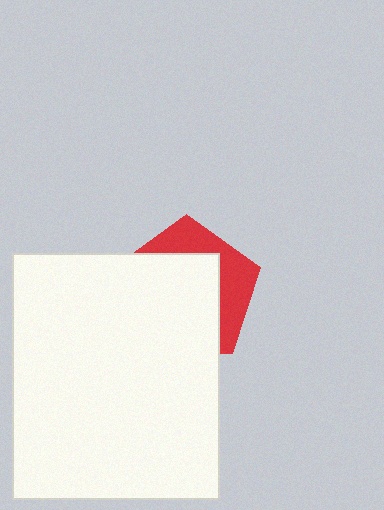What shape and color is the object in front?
The object in front is a white rectangle.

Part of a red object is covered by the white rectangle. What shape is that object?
It is a pentagon.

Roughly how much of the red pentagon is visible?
A small part of it is visible (roughly 35%).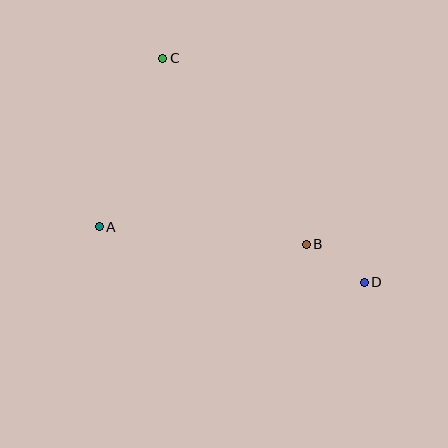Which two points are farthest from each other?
Points C and D are farthest from each other.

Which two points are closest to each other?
Points B and D are closest to each other.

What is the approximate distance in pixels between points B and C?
The distance between B and C is approximately 235 pixels.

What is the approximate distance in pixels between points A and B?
The distance between A and B is approximately 208 pixels.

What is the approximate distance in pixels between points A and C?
The distance between A and C is approximately 180 pixels.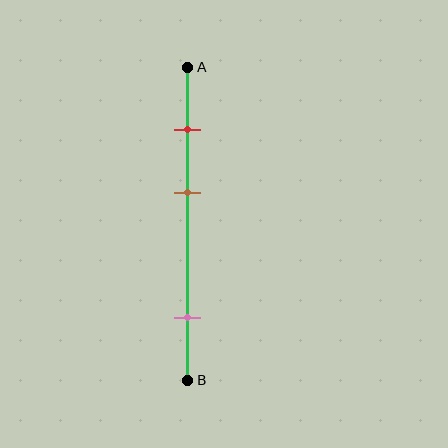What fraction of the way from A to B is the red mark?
The red mark is approximately 20% (0.2) of the way from A to B.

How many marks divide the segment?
There are 3 marks dividing the segment.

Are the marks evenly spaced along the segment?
No, the marks are not evenly spaced.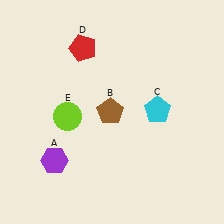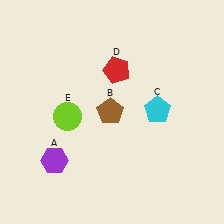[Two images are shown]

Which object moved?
The red pentagon (D) moved right.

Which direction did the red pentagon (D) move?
The red pentagon (D) moved right.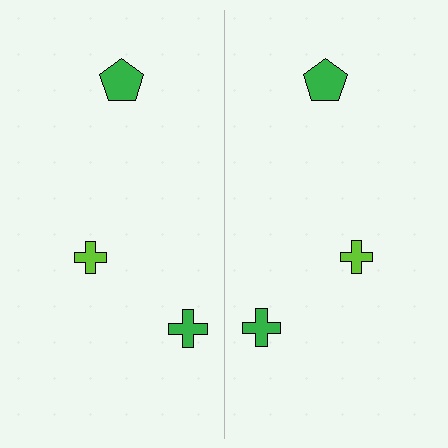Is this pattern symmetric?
Yes, this pattern has bilateral (reflection) symmetry.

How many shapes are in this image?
There are 6 shapes in this image.